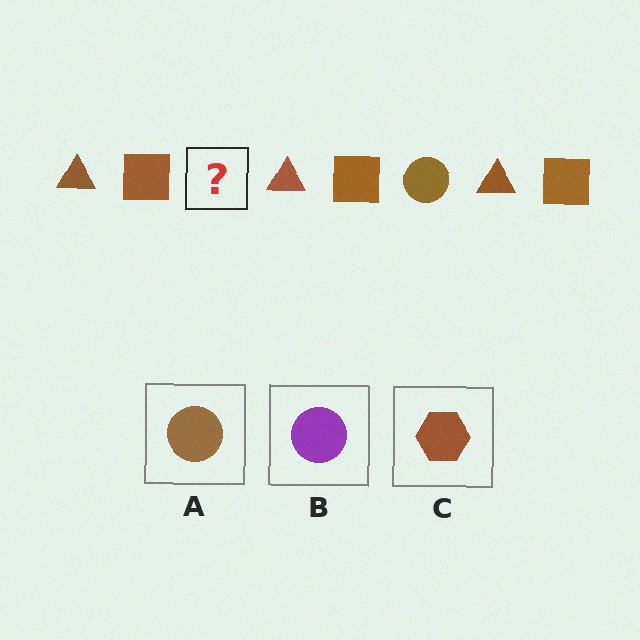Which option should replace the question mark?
Option A.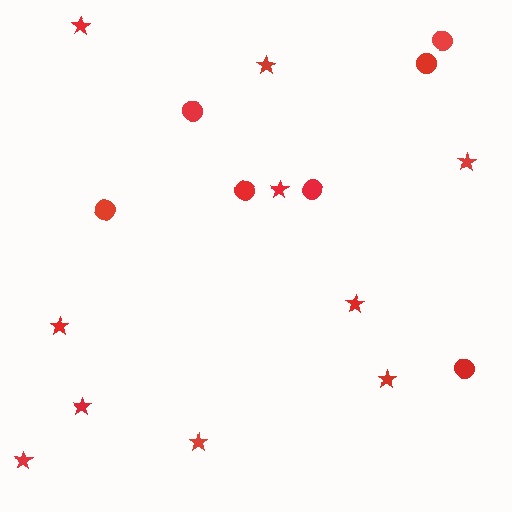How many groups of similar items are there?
There are 2 groups: one group of stars (10) and one group of circles (7).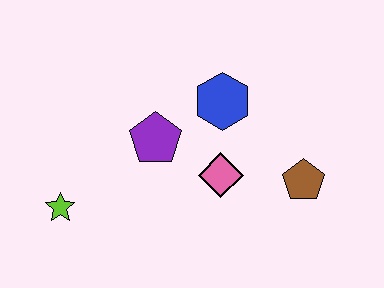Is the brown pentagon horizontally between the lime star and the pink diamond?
No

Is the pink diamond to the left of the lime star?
No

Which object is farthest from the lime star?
The brown pentagon is farthest from the lime star.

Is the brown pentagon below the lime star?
No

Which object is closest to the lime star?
The purple pentagon is closest to the lime star.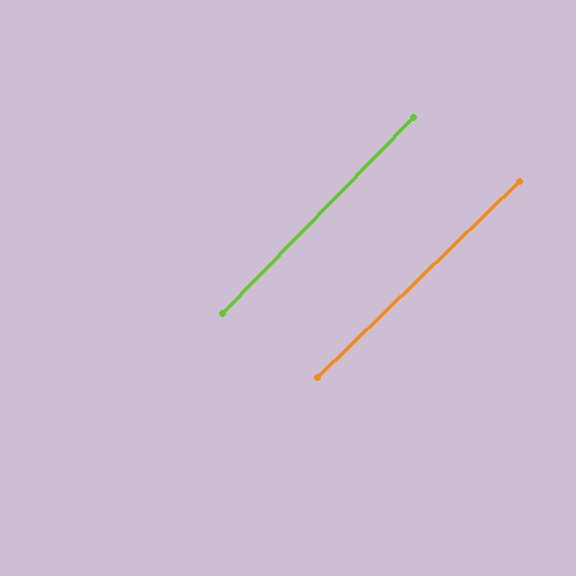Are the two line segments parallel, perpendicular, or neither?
Parallel — their directions differ by only 1.5°.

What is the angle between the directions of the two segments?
Approximately 1 degree.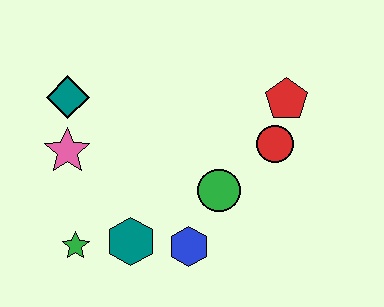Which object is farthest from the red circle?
The green star is farthest from the red circle.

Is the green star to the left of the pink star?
No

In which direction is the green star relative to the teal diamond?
The green star is below the teal diamond.